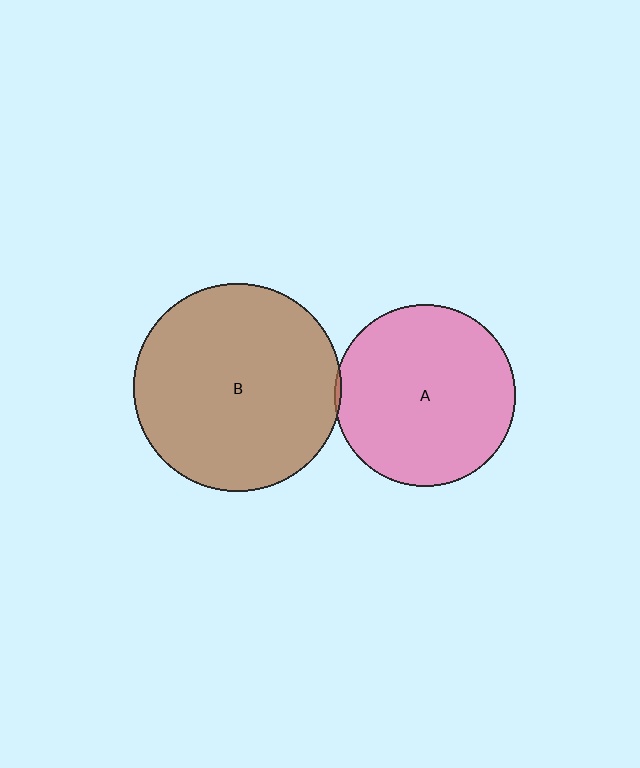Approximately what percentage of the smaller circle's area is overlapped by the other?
Approximately 5%.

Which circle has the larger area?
Circle B (brown).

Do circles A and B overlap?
Yes.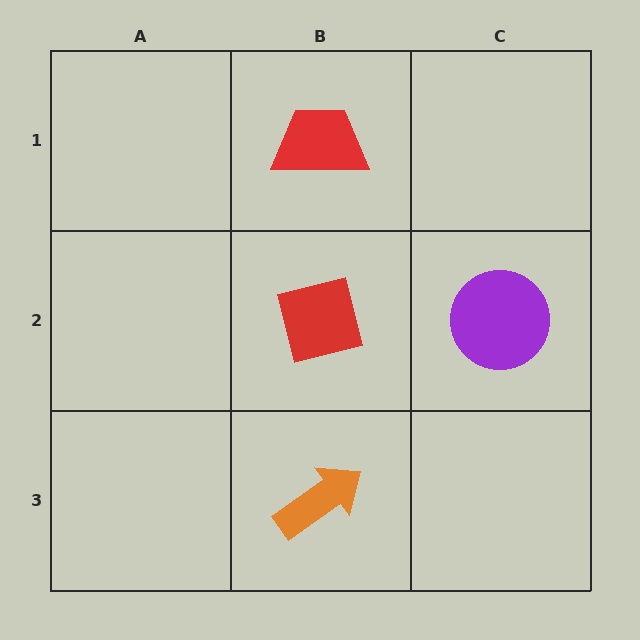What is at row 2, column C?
A purple circle.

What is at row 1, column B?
A red trapezoid.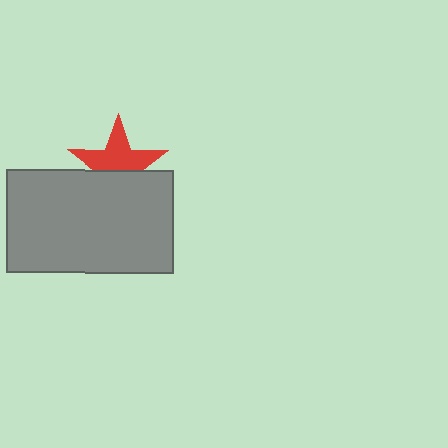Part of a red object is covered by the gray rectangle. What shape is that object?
It is a star.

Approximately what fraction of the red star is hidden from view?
Roughly 42% of the red star is hidden behind the gray rectangle.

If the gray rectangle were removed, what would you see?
You would see the complete red star.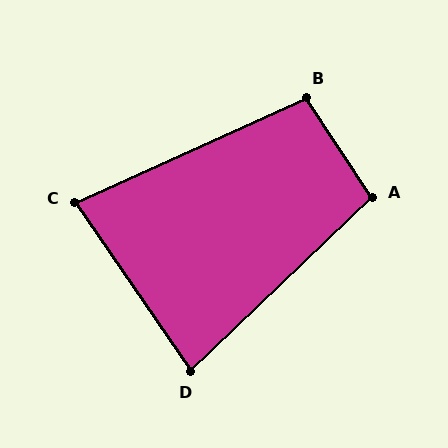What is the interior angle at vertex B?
Approximately 99 degrees (obtuse).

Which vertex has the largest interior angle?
A, at approximately 100 degrees.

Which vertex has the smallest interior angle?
C, at approximately 80 degrees.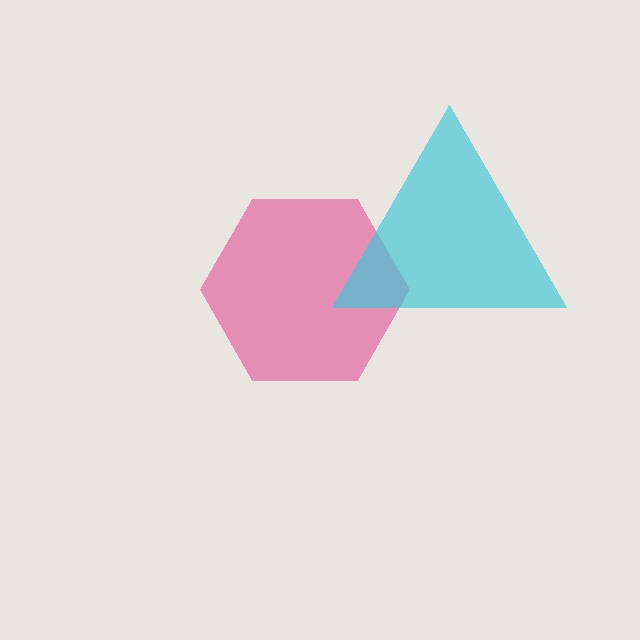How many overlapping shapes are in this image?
There are 2 overlapping shapes in the image.